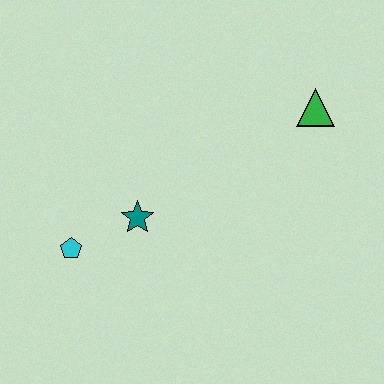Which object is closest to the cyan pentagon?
The teal star is closest to the cyan pentagon.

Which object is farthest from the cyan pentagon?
The green triangle is farthest from the cyan pentagon.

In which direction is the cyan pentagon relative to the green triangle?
The cyan pentagon is to the left of the green triangle.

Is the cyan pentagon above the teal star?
No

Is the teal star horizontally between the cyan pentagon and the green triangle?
Yes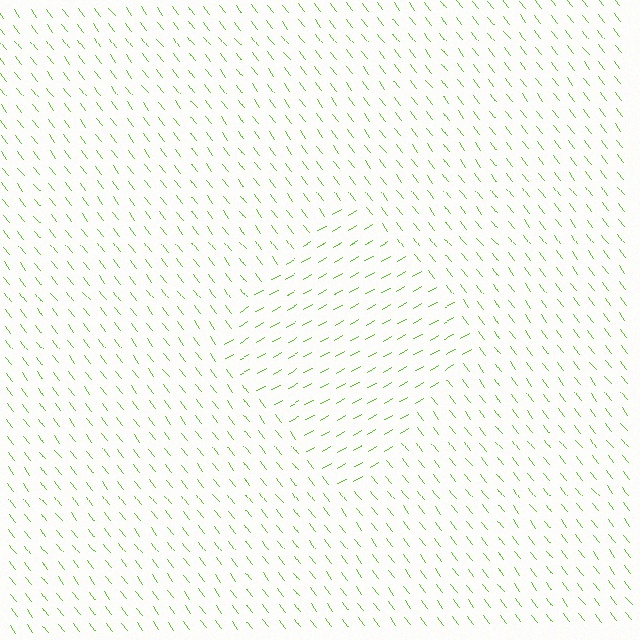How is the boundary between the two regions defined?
The boundary is defined purely by a change in line orientation (approximately 81 degrees difference). All lines are the same color and thickness.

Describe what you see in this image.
The image is filled with small lime line segments. A diamond region in the image has lines oriented differently from the surrounding lines, creating a visible texture boundary.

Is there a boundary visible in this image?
Yes, there is a texture boundary formed by a change in line orientation.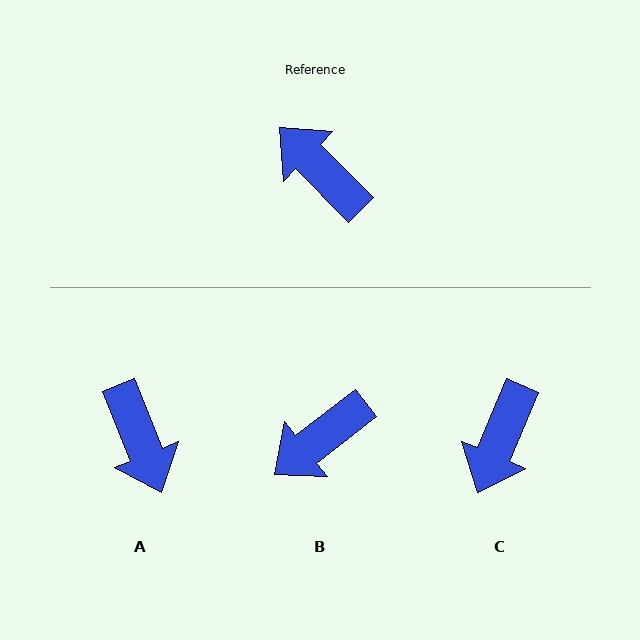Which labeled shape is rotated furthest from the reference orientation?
A, about 157 degrees away.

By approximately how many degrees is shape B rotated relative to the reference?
Approximately 83 degrees counter-clockwise.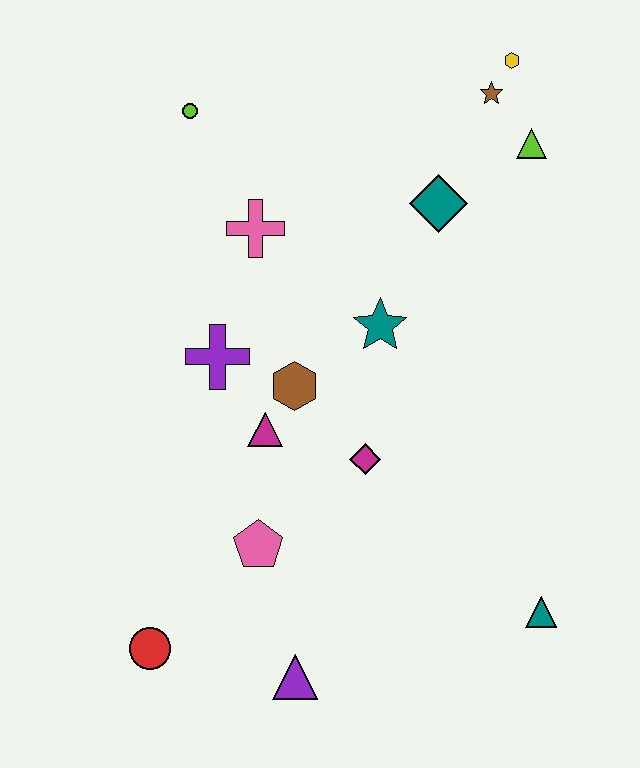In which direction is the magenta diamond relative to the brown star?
The magenta diamond is below the brown star.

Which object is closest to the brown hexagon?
The magenta triangle is closest to the brown hexagon.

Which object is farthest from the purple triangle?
The yellow hexagon is farthest from the purple triangle.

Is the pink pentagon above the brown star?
No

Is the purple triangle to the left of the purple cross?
No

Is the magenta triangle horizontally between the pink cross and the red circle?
No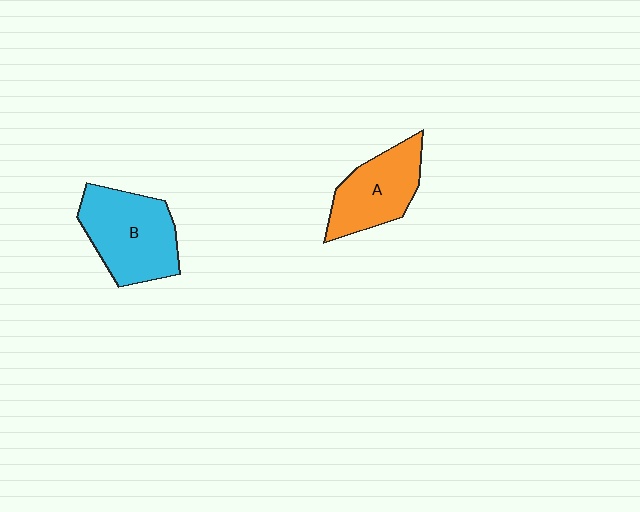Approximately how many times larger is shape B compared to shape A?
Approximately 1.2 times.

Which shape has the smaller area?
Shape A (orange).